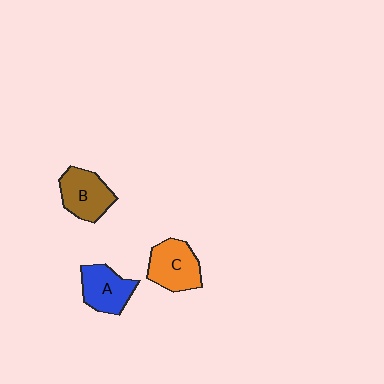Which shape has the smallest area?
Shape A (blue).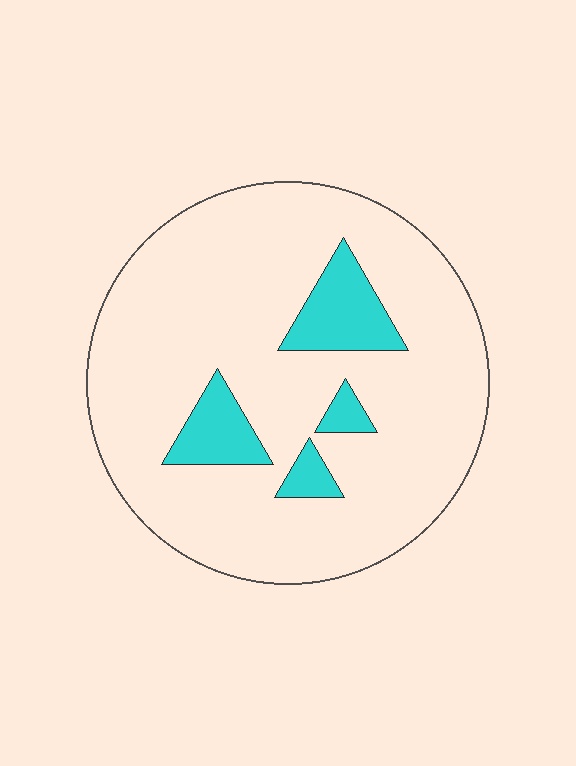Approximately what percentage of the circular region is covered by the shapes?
Approximately 15%.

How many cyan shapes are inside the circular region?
4.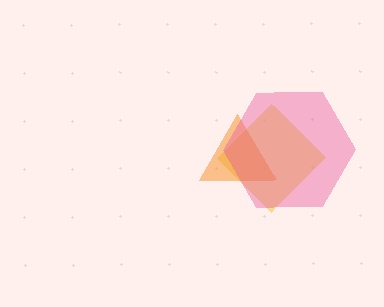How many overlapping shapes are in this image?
There are 3 overlapping shapes in the image.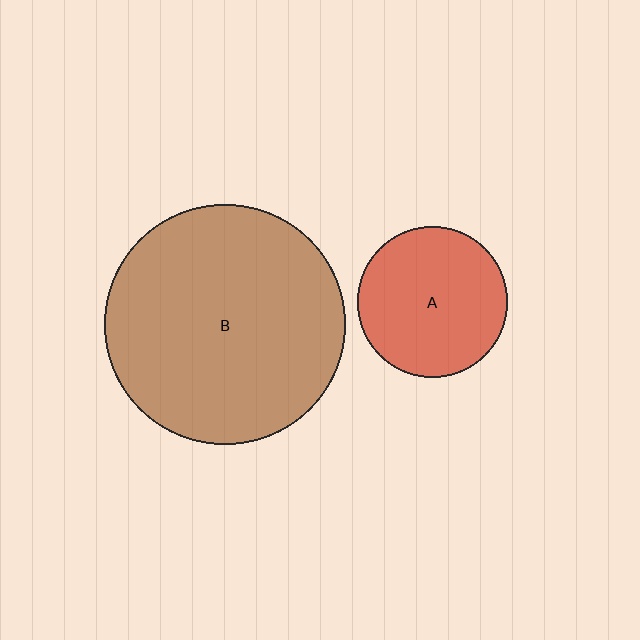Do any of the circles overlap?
No, none of the circles overlap.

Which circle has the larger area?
Circle B (brown).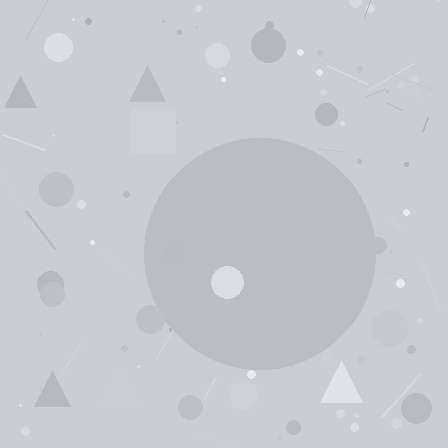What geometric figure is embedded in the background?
A circle is embedded in the background.